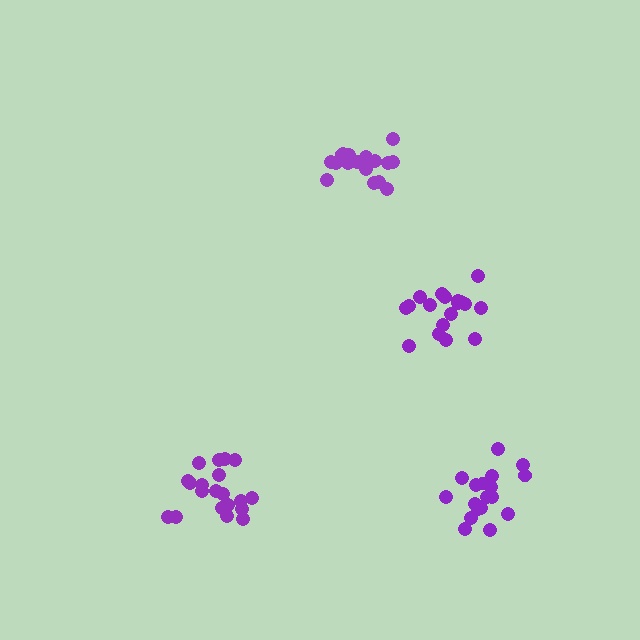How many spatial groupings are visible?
There are 4 spatial groupings.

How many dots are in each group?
Group 1: 17 dots, Group 2: 18 dots, Group 3: 20 dots, Group 4: 18 dots (73 total).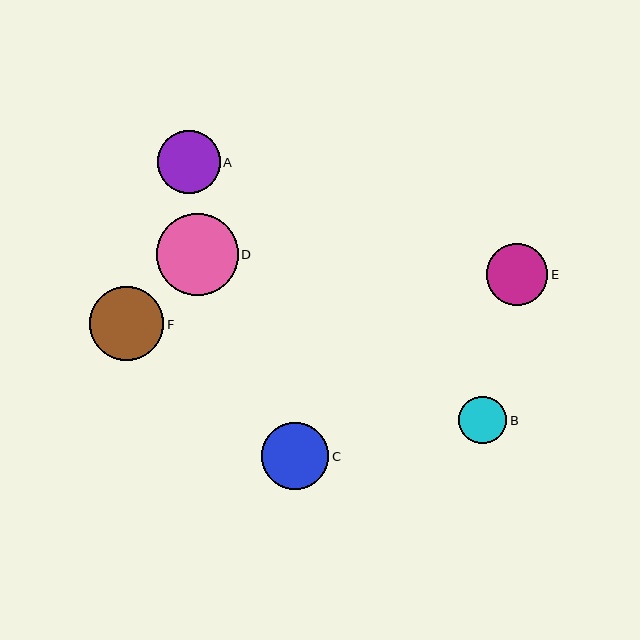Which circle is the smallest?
Circle B is the smallest with a size of approximately 48 pixels.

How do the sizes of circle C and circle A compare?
Circle C and circle A are approximately the same size.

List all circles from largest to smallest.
From largest to smallest: D, F, C, A, E, B.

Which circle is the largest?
Circle D is the largest with a size of approximately 82 pixels.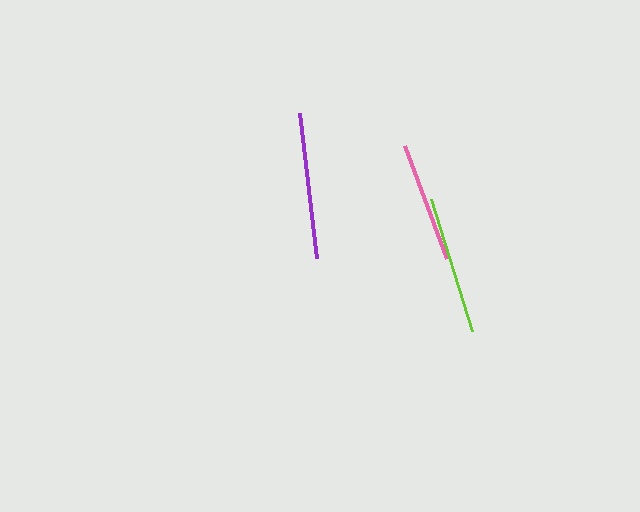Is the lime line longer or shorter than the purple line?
The purple line is longer than the lime line.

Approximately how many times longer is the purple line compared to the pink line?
The purple line is approximately 1.2 times the length of the pink line.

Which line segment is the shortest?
The pink line is the shortest at approximately 120 pixels.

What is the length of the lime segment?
The lime segment is approximately 138 pixels long.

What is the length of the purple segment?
The purple segment is approximately 146 pixels long.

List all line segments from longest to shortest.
From longest to shortest: purple, lime, pink.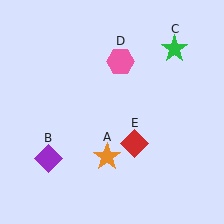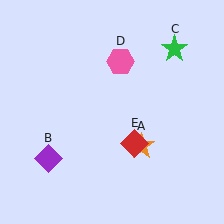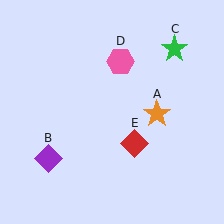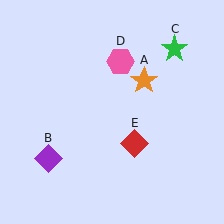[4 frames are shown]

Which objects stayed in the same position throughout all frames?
Purple diamond (object B) and green star (object C) and pink hexagon (object D) and red diamond (object E) remained stationary.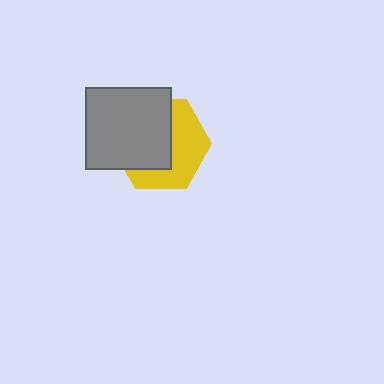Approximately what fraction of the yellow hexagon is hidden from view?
Roughly 52% of the yellow hexagon is hidden behind the gray rectangle.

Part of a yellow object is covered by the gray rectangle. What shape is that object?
It is a hexagon.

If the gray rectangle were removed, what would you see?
You would see the complete yellow hexagon.